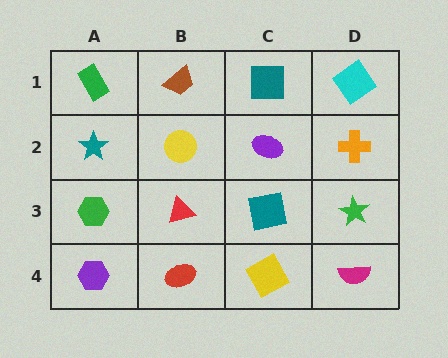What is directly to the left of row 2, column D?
A purple ellipse.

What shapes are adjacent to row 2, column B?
A brown trapezoid (row 1, column B), a red triangle (row 3, column B), a teal star (row 2, column A), a purple ellipse (row 2, column C).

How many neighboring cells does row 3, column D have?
3.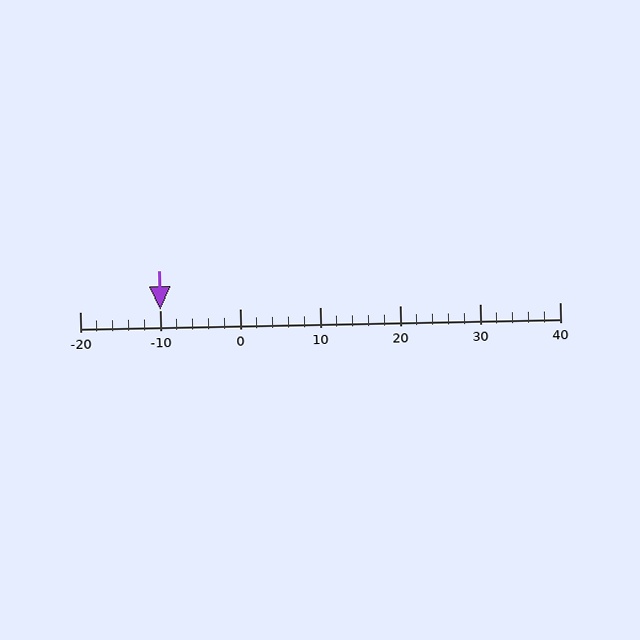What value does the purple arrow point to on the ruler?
The purple arrow points to approximately -10.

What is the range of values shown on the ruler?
The ruler shows values from -20 to 40.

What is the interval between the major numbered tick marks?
The major tick marks are spaced 10 units apart.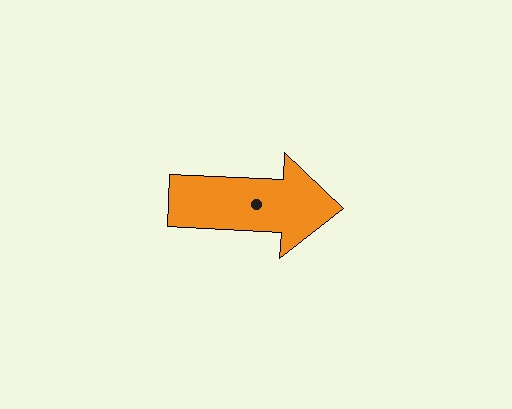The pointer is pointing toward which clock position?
Roughly 3 o'clock.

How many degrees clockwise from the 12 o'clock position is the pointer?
Approximately 93 degrees.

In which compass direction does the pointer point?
East.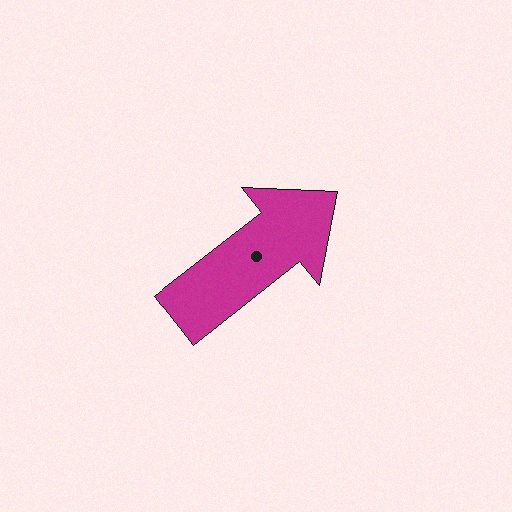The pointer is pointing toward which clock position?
Roughly 2 o'clock.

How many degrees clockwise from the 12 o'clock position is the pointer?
Approximately 52 degrees.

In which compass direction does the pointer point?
Northeast.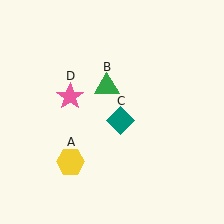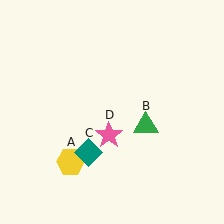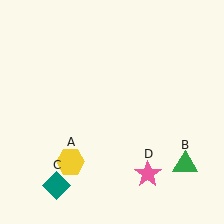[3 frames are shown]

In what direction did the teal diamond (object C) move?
The teal diamond (object C) moved down and to the left.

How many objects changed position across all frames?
3 objects changed position: green triangle (object B), teal diamond (object C), pink star (object D).